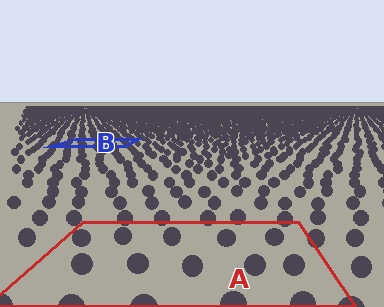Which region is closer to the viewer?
Region A is closer. The texture elements there are larger and more spread out.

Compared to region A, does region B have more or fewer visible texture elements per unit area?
Region B has more texture elements per unit area — they are packed more densely because it is farther away.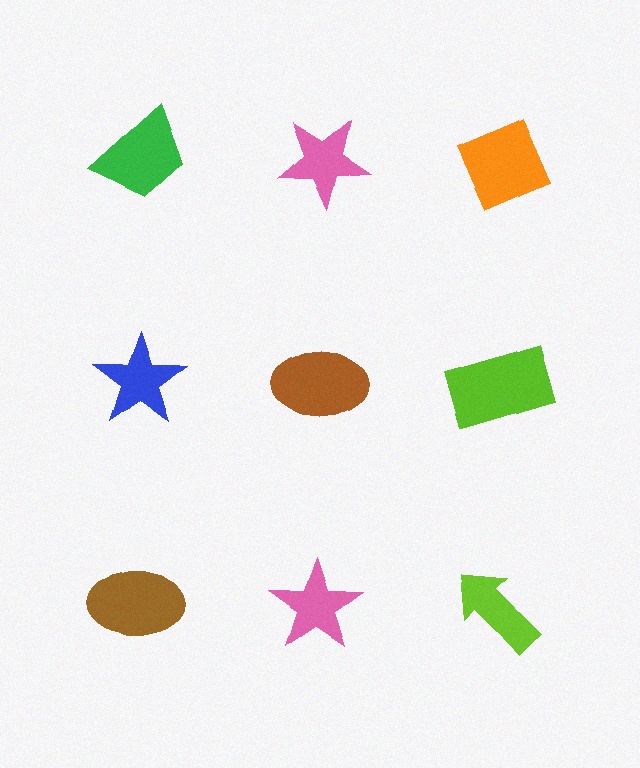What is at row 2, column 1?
A blue star.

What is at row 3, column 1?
A brown ellipse.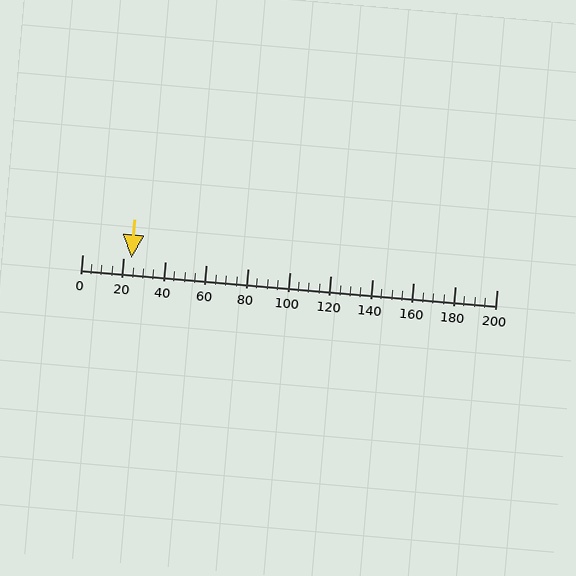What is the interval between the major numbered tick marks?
The major tick marks are spaced 20 units apart.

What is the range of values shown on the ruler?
The ruler shows values from 0 to 200.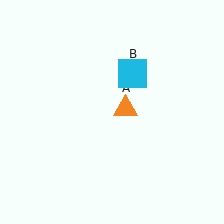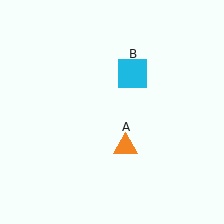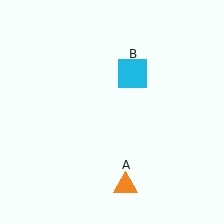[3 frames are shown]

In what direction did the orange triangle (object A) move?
The orange triangle (object A) moved down.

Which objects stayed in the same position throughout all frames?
Cyan square (object B) remained stationary.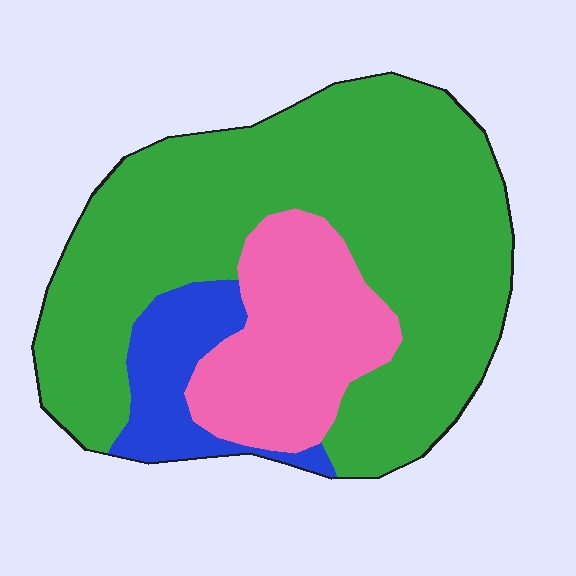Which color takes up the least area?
Blue, at roughly 10%.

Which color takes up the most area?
Green, at roughly 65%.